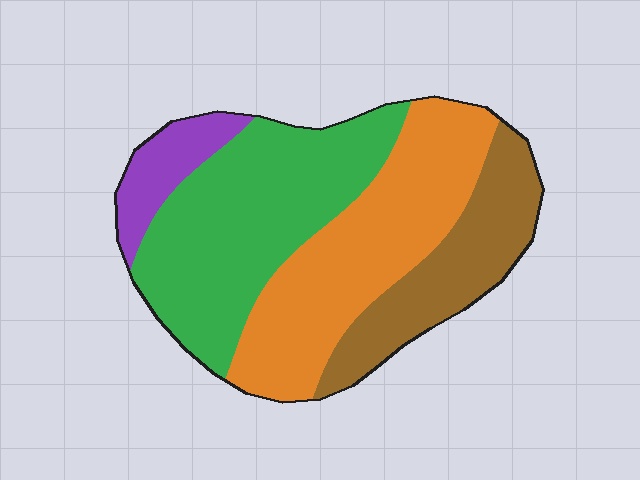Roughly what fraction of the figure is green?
Green takes up between a quarter and a half of the figure.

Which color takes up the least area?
Purple, at roughly 10%.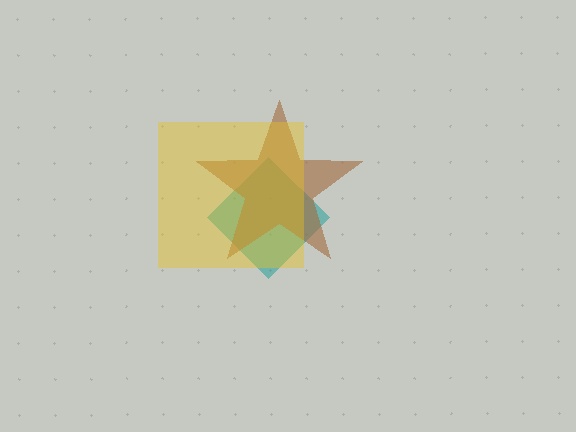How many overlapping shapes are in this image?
There are 3 overlapping shapes in the image.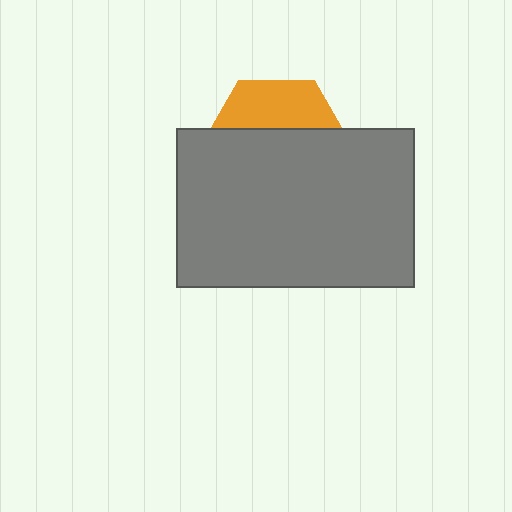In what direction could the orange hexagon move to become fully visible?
The orange hexagon could move up. That would shift it out from behind the gray rectangle entirely.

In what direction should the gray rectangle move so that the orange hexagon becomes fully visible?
The gray rectangle should move down. That is the shortest direction to clear the overlap and leave the orange hexagon fully visible.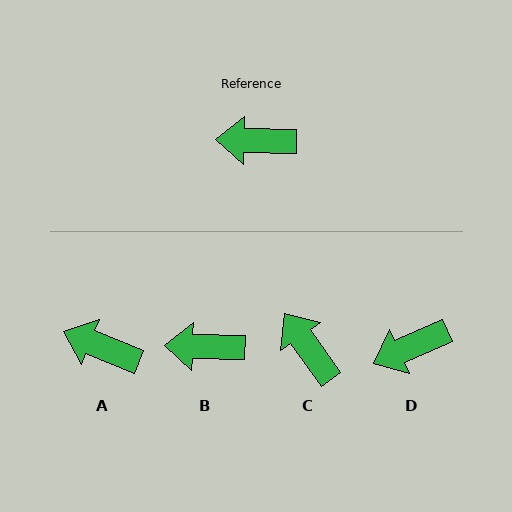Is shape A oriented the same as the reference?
No, it is off by about 21 degrees.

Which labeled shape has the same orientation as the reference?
B.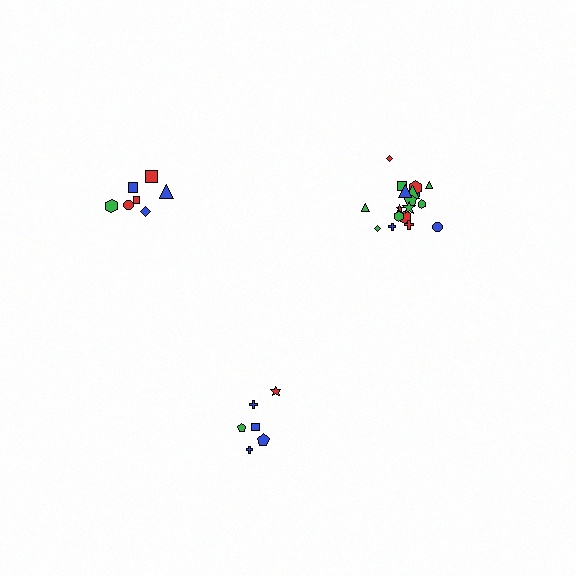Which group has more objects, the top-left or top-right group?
The top-right group.